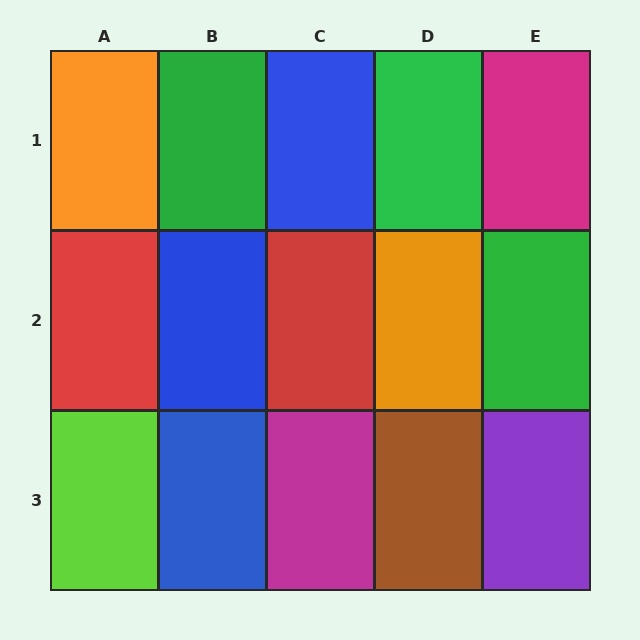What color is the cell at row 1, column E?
Magenta.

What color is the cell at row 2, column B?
Blue.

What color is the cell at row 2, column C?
Red.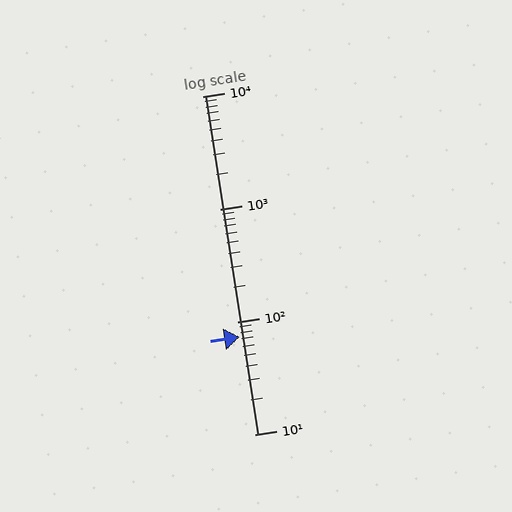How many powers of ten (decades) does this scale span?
The scale spans 3 decades, from 10 to 10000.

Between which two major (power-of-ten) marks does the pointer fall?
The pointer is between 10 and 100.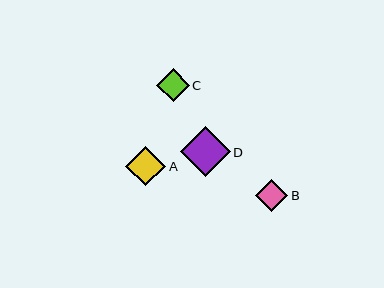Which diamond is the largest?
Diamond D is the largest with a size of approximately 50 pixels.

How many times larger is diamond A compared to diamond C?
Diamond A is approximately 1.2 times the size of diamond C.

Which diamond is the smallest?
Diamond B is the smallest with a size of approximately 32 pixels.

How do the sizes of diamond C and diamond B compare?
Diamond C and diamond B are approximately the same size.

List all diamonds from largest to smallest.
From largest to smallest: D, A, C, B.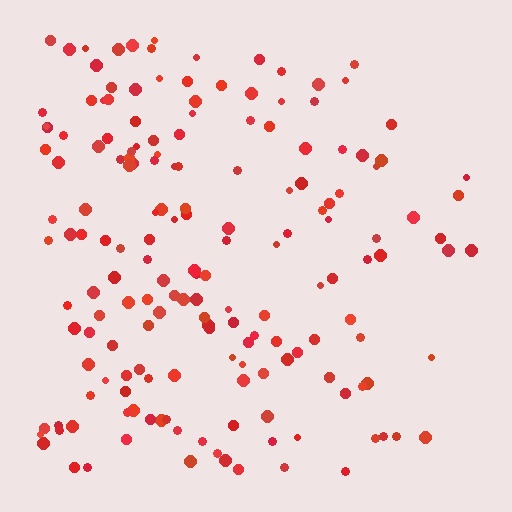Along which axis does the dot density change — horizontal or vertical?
Horizontal.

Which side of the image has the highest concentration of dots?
The left.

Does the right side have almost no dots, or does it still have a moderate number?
Still a moderate number, just noticeably fewer than the left.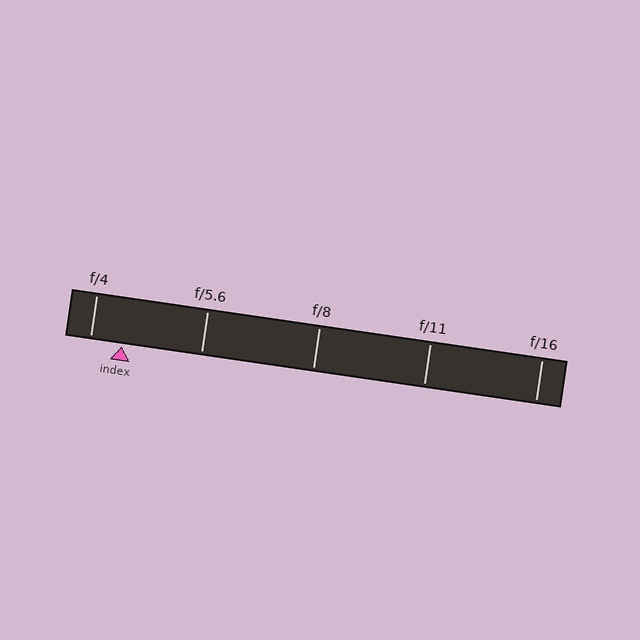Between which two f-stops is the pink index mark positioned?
The index mark is between f/4 and f/5.6.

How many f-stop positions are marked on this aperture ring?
There are 5 f-stop positions marked.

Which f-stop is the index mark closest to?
The index mark is closest to f/4.